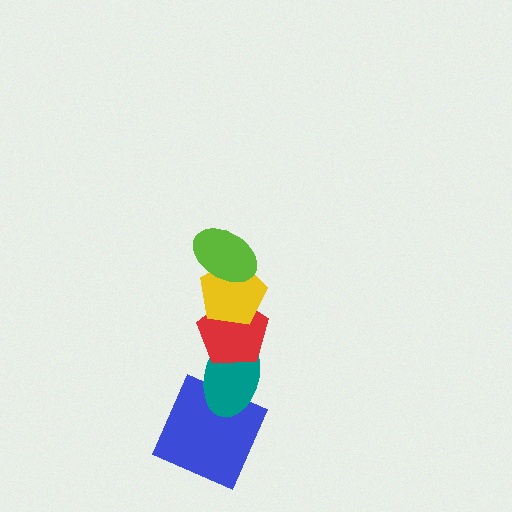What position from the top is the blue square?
The blue square is 5th from the top.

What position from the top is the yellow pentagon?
The yellow pentagon is 2nd from the top.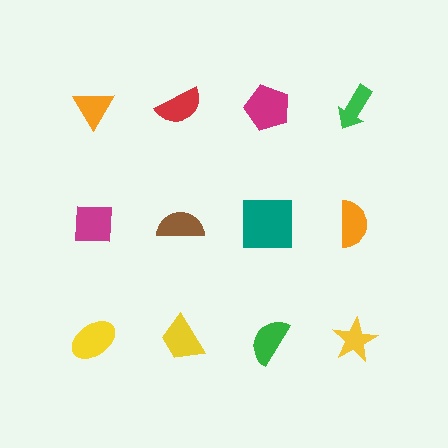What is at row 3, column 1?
A yellow ellipse.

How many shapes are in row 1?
4 shapes.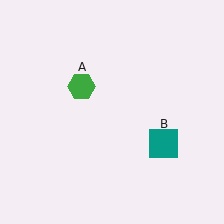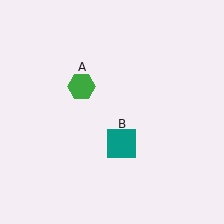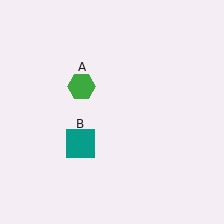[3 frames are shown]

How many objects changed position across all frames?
1 object changed position: teal square (object B).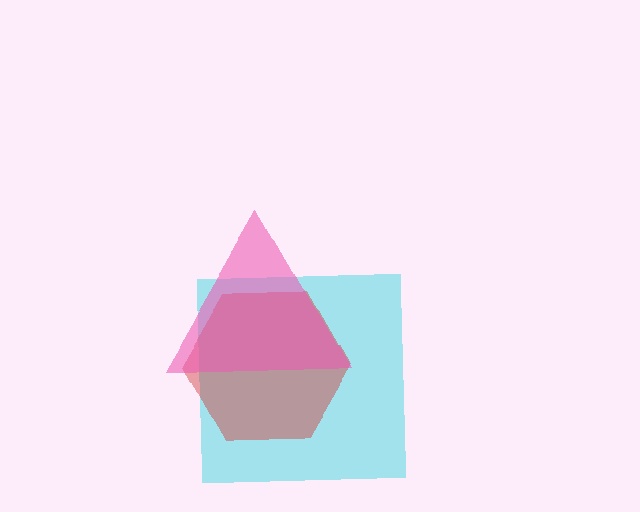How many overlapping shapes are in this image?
There are 3 overlapping shapes in the image.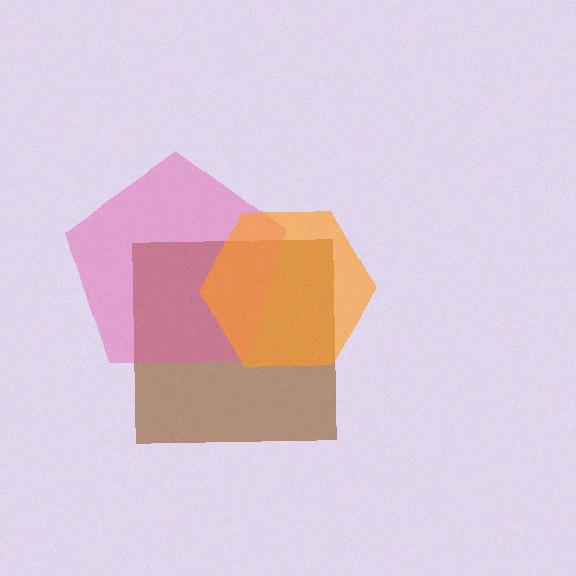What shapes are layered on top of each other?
The layered shapes are: a brown square, a pink pentagon, an orange hexagon.